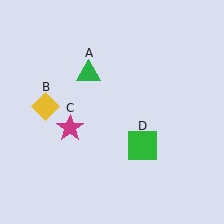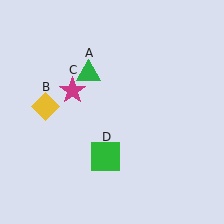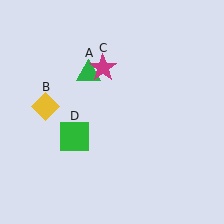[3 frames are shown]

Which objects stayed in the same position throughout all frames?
Green triangle (object A) and yellow diamond (object B) remained stationary.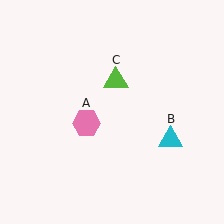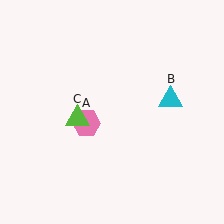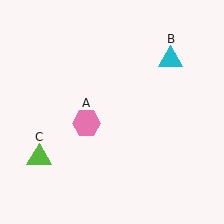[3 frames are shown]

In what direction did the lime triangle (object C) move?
The lime triangle (object C) moved down and to the left.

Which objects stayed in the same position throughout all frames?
Pink hexagon (object A) remained stationary.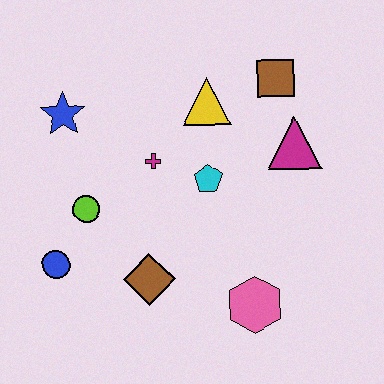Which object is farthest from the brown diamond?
The brown square is farthest from the brown diamond.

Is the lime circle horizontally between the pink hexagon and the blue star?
Yes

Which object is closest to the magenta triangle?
The brown square is closest to the magenta triangle.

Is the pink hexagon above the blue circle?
No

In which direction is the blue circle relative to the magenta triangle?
The blue circle is to the left of the magenta triangle.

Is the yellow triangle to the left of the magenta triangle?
Yes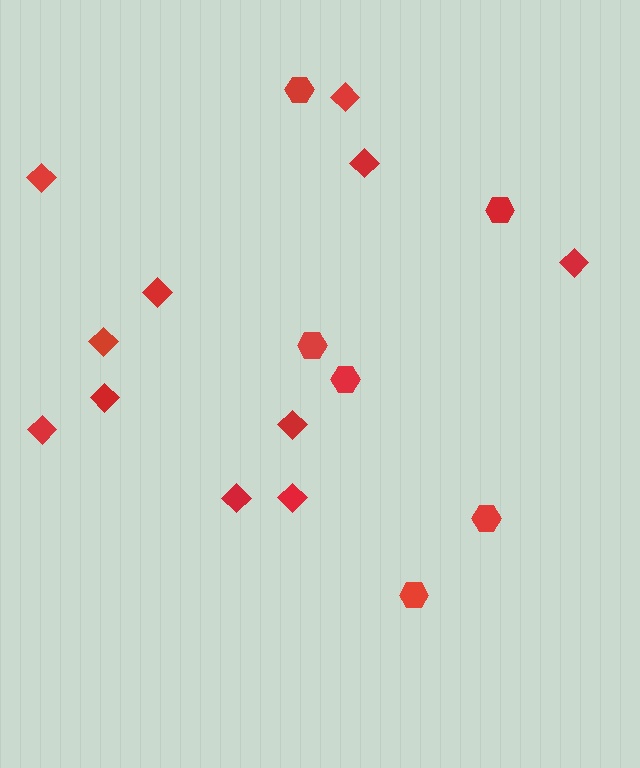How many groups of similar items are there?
There are 2 groups: one group of hexagons (6) and one group of diamonds (11).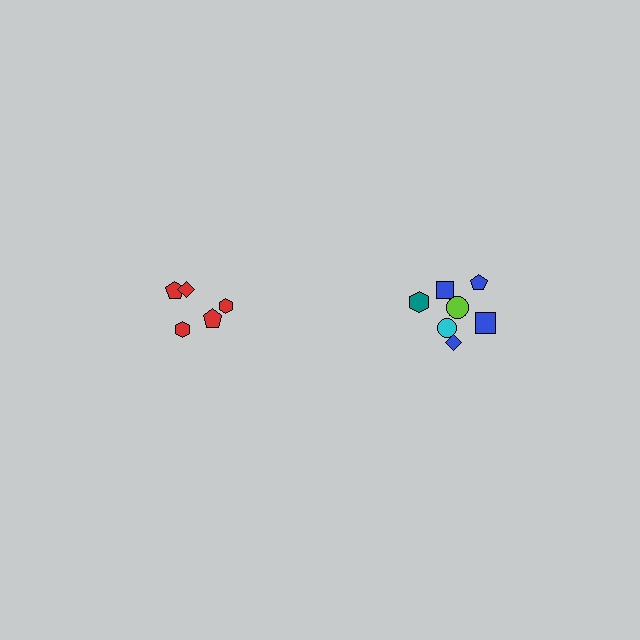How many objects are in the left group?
There are 5 objects.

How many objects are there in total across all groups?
There are 12 objects.